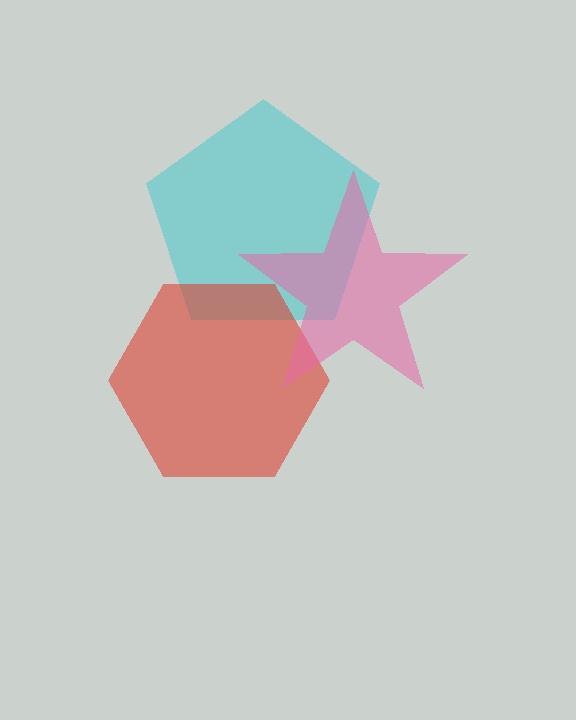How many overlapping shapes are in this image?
There are 3 overlapping shapes in the image.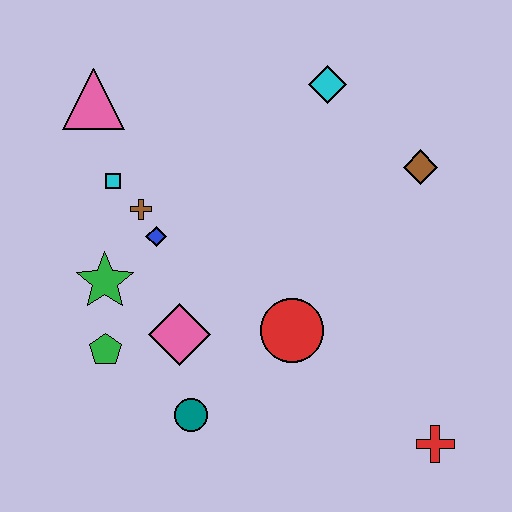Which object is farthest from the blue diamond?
The red cross is farthest from the blue diamond.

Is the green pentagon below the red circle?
Yes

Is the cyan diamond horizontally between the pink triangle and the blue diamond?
No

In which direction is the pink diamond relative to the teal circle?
The pink diamond is above the teal circle.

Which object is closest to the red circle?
The pink diamond is closest to the red circle.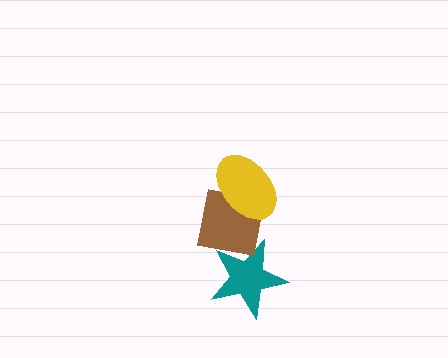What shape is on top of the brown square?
The yellow ellipse is on top of the brown square.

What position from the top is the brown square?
The brown square is 2nd from the top.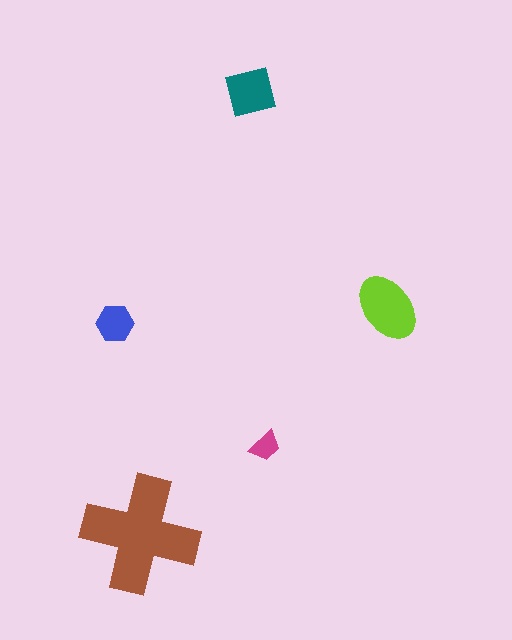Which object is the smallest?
The magenta trapezoid.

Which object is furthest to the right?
The lime ellipse is rightmost.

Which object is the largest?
The brown cross.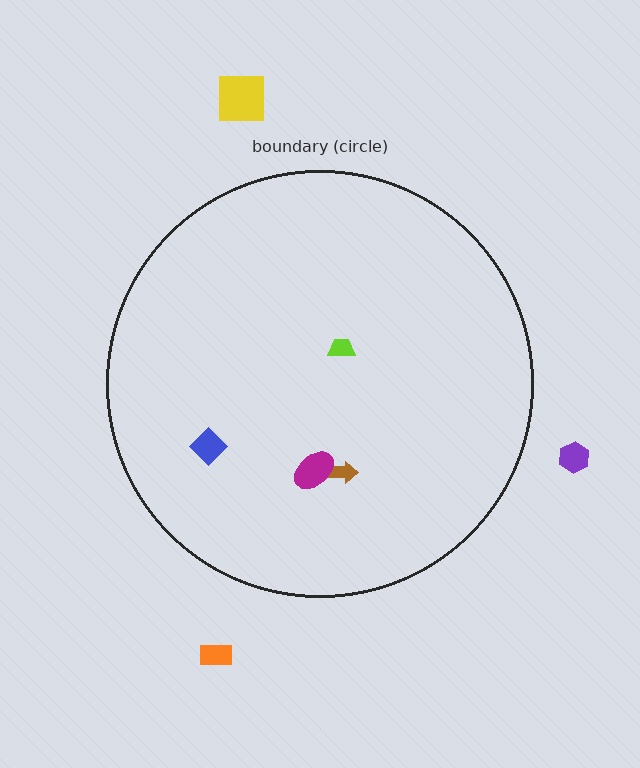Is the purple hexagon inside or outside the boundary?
Outside.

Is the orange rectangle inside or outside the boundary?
Outside.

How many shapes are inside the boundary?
4 inside, 3 outside.